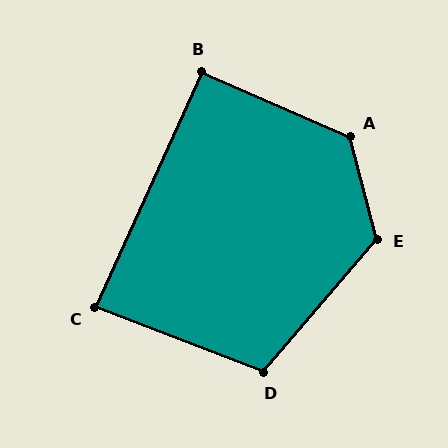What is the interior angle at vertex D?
Approximately 109 degrees (obtuse).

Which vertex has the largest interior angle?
A, at approximately 128 degrees.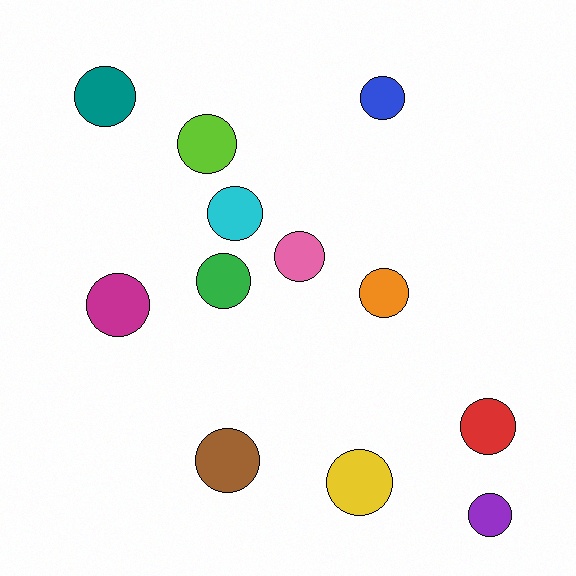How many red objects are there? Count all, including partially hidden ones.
There is 1 red object.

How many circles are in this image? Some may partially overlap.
There are 12 circles.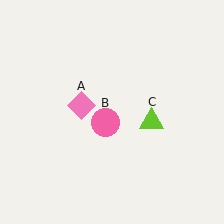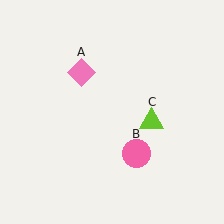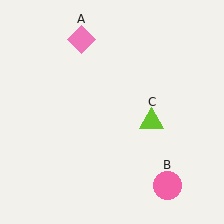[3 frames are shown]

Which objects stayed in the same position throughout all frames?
Lime triangle (object C) remained stationary.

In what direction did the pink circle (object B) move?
The pink circle (object B) moved down and to the right.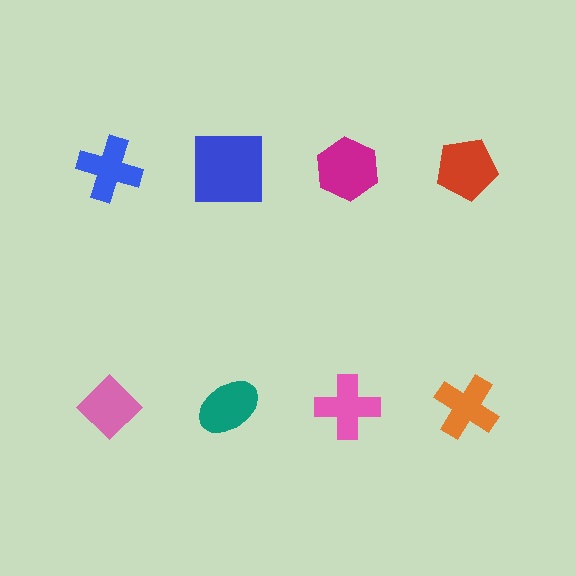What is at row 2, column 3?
A pink cross.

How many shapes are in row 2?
4 shapes.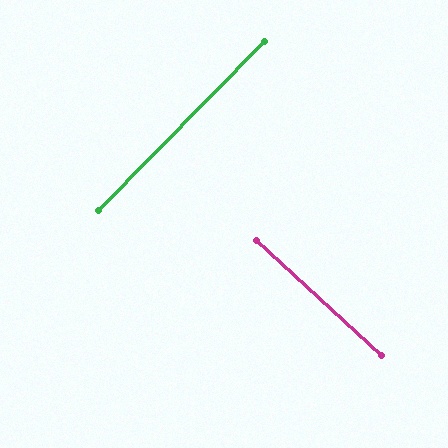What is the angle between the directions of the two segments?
Approximately 88 degrees.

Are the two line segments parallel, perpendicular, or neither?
Perpendicular — they meet at approximately 88°.